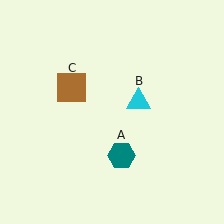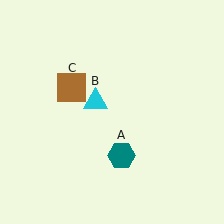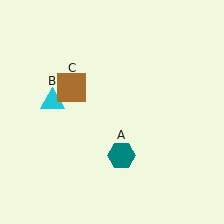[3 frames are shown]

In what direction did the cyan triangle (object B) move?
The cyan triangle (object B) moved left.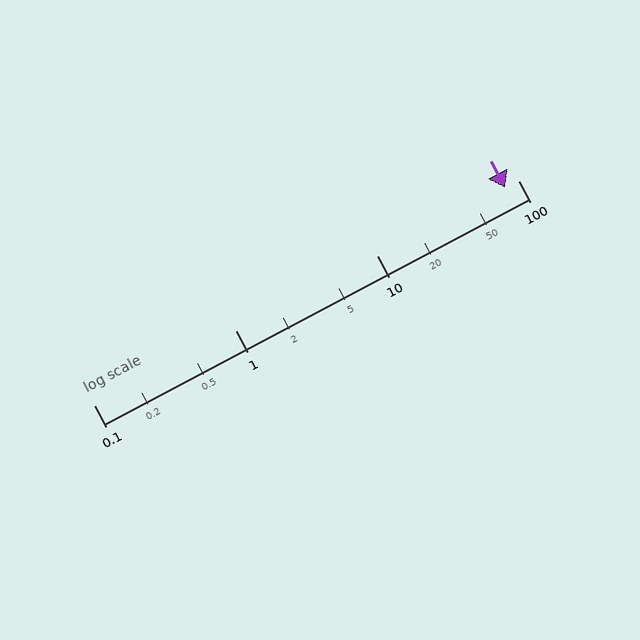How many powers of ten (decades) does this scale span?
The scale spans 3 decades, from 0.1 to 100.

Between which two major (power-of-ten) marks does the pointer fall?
The pointer is between 10 and 100.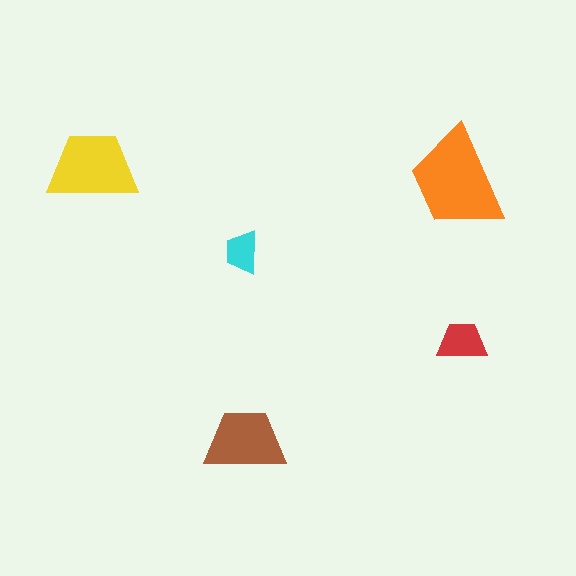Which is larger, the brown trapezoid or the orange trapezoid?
The orange one.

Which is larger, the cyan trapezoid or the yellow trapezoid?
The yellow one.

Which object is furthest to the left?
The yellow trapezoid is leftmost.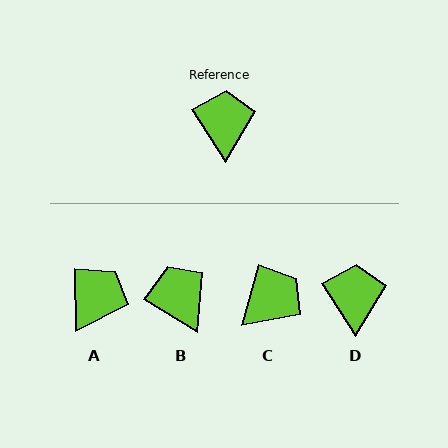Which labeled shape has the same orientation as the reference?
D.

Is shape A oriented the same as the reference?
No, it is off by about 33 degrees.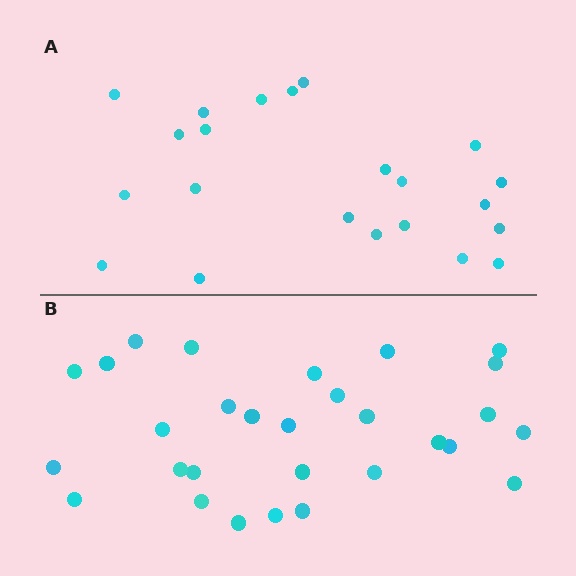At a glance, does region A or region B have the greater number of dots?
Region B (the bottom region) has more dots.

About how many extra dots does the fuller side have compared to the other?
Region B has roughly 8 or so more dots than region A.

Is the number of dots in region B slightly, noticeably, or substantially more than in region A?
Region B has noticeably more, but not dramatically so. The ratio is roughly 1.3 to 1.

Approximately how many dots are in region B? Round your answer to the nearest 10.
About 30 dots. (The exact count is 29, which rounds to 30.)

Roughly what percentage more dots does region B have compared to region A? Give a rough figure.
About 30% more.